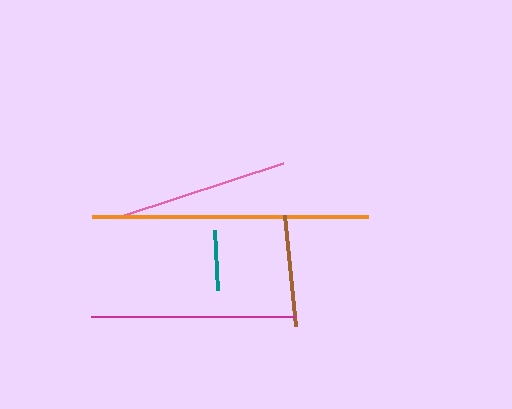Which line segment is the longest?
The orange line is the longest at approximately 276 pixels.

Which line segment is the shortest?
The teal line is the shortest at approximately 60 pixels.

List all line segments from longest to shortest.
From longest to shortest: orange, magenta, pink, brown, teal.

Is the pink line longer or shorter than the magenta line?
The magenta line is longer than the pink line.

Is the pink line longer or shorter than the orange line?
The orange line is longer than the pink line.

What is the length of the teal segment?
The teal segment is approximately 60 pixels long.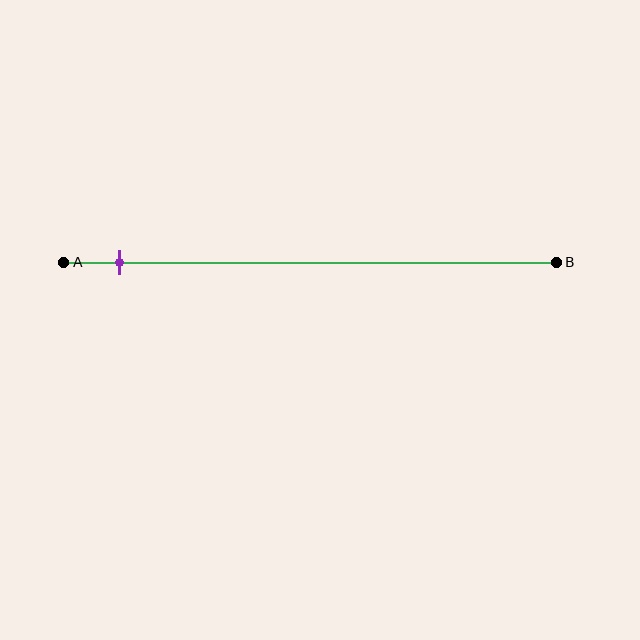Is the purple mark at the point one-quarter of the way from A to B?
No, the mark is at about 10% from A, not at the 25% one-quarter point.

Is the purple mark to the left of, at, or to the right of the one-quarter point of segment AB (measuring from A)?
The purple mark is to the left of the one-quarter point of segment AB.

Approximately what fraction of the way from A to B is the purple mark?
The purple mark is approximately 10% of the way from A to B.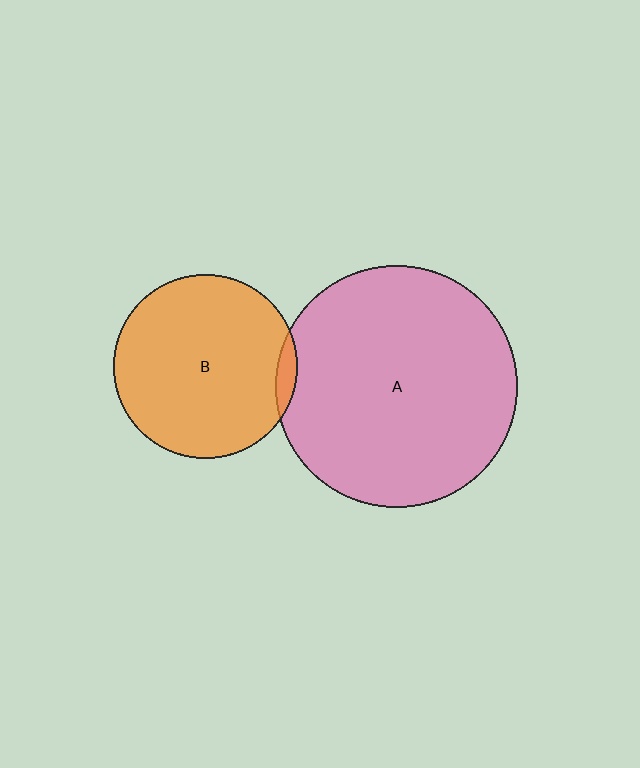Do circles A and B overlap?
Yes.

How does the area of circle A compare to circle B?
Approximately 1.7 times.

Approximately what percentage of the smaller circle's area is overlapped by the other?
Approximately 5%.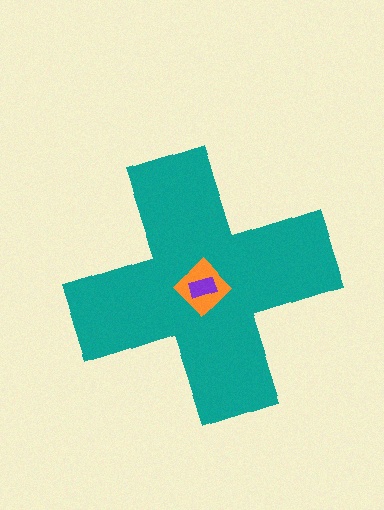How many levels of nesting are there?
3.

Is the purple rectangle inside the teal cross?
Yes.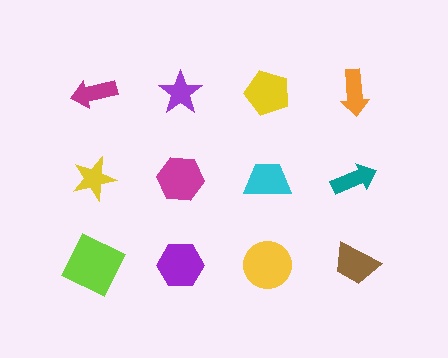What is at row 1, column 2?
A purple star.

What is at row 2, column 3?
A cyan trapezoid.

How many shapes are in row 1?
4 shapes.